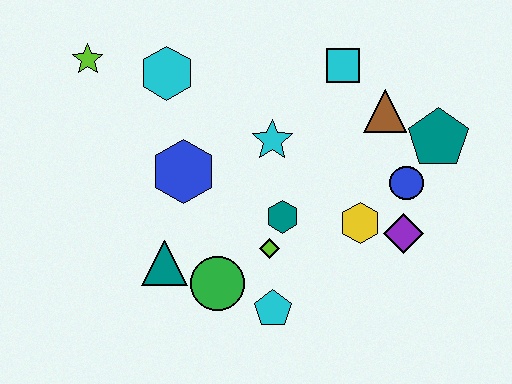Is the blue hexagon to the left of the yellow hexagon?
Yes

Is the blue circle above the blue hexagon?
No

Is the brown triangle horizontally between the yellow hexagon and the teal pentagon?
Yes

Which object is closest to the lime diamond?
The teal hexagon is closest to the lime diamond.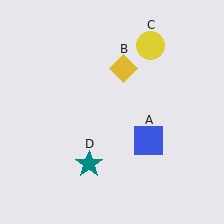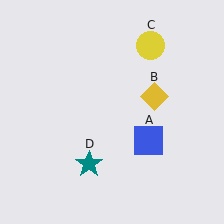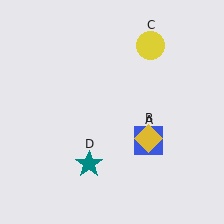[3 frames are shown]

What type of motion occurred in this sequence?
The yellow diamond (object B) rotated clockwise around the center of the scene.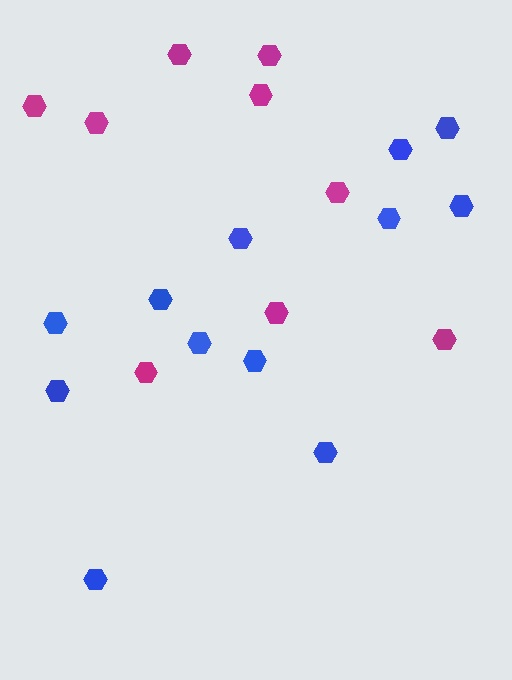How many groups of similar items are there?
There are 2 groups: one group of magenta hexagons (9) and one group of blue hexagons (12).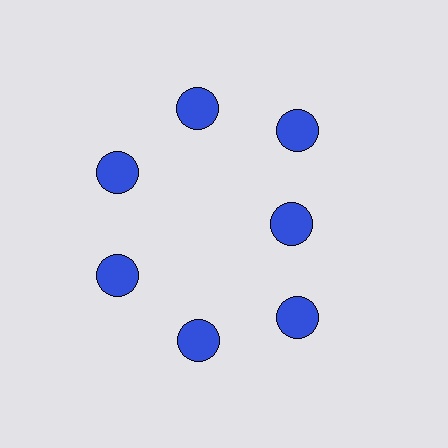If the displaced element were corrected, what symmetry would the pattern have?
It would have 7-fold rotational symmetry — the pattern would map onto itself every 51 degrees.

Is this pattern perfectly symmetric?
No. The 7 blue circles are arranged in a ring, but one element near the 3 o'clock position is pulled inward toward the center, breaking the 7-fold rotational symmetry.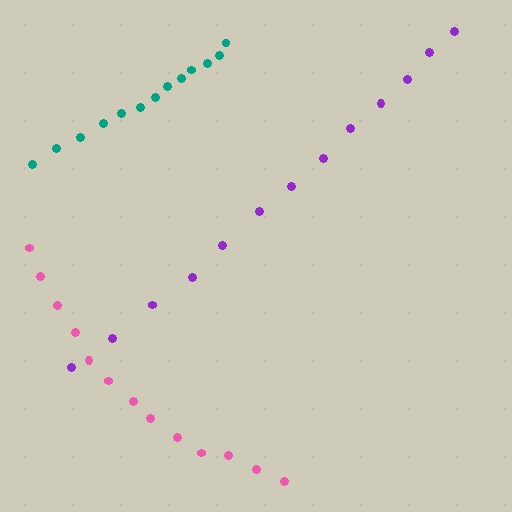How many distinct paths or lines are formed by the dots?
There are 3 distinct paths.